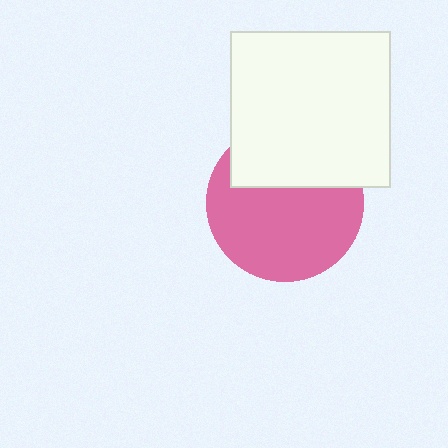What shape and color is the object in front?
The object in front is a white rectangle.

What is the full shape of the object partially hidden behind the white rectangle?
The partially hidden object is a pink circle.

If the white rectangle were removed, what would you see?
You would see the complete pink circle.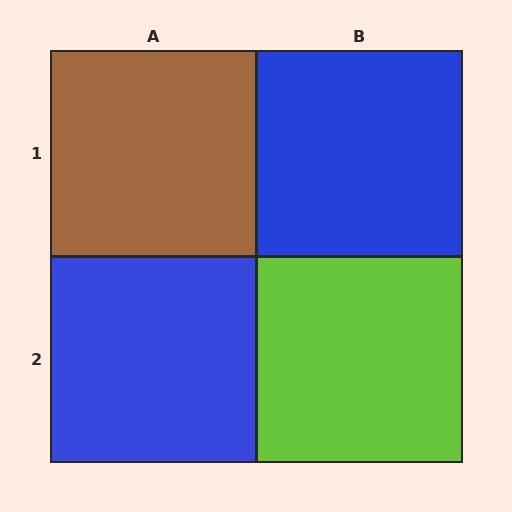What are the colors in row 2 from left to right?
Blue, lime.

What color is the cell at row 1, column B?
Blue.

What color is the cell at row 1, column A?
Brown.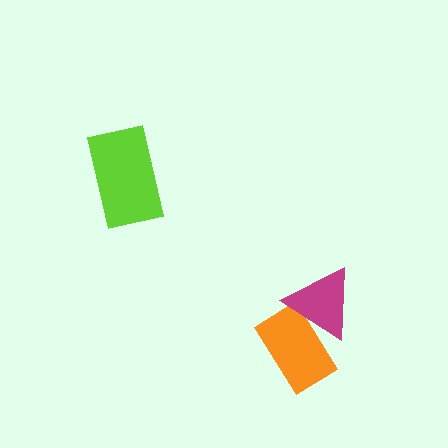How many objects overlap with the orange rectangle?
1 object overlaps with the orange rectangle.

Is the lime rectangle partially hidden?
No, no other shape covers it.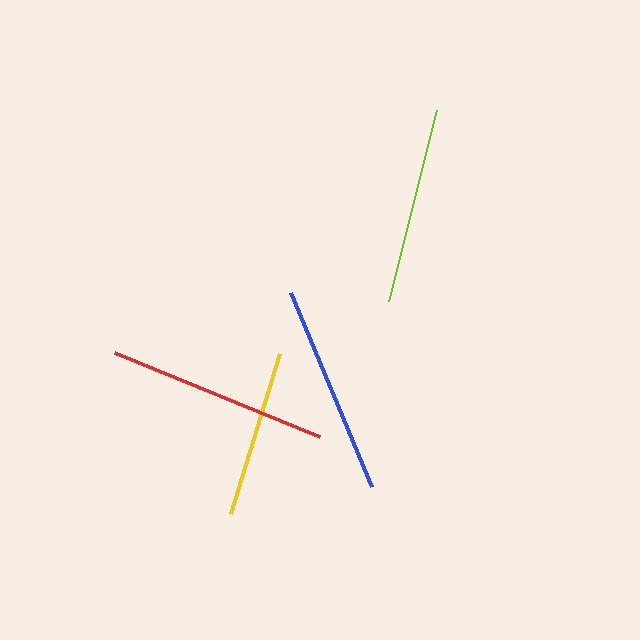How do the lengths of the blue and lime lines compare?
The blue and lime lines are approximately the same length.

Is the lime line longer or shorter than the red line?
The red line is longer than the lime line.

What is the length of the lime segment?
The lime segment is approximately 197 pixels long.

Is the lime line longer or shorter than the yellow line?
The lime line is longer than the yellow line.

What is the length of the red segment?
The red segment is approximately 221 pixels long.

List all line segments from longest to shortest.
From longest to shortest: red, blue, lime, yellow.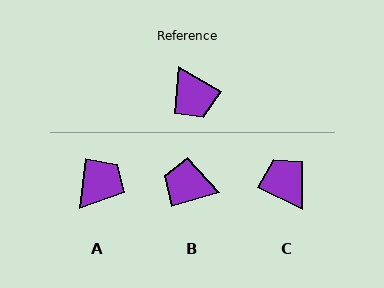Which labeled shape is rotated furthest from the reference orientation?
C, about 176 degrees away.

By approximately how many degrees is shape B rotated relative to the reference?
Approximately 133 degrees clockwise.